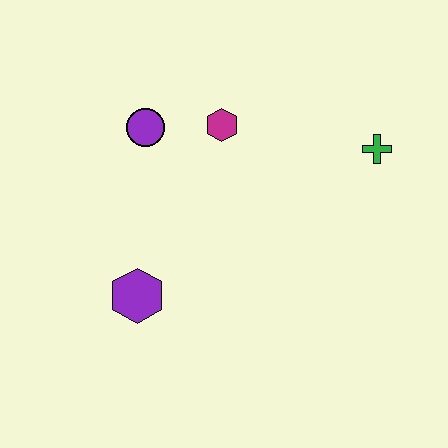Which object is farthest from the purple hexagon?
The green cross is farthest from the purple hexagon.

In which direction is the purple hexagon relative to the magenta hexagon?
The purple hexagon is below the magenta hexagon.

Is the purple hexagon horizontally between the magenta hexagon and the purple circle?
No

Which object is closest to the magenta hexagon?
The purple circle is closest to the magenta hexagon.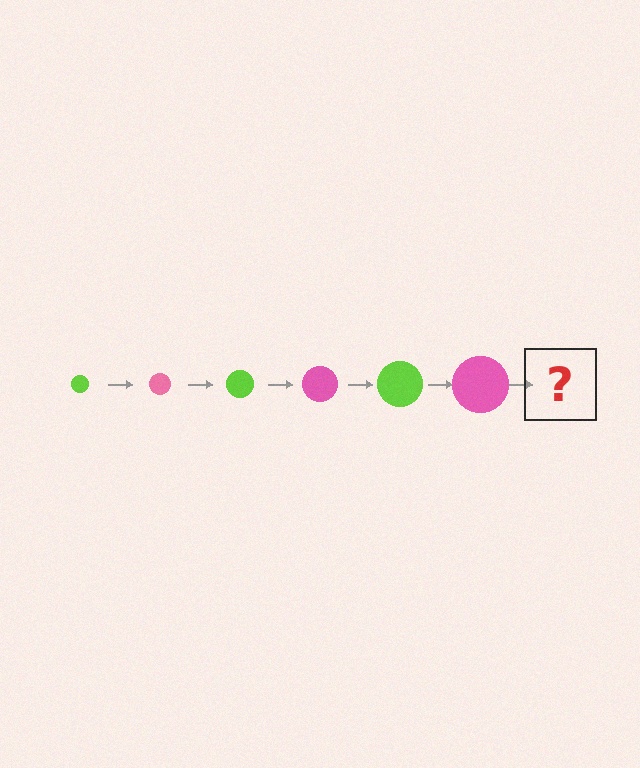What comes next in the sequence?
The next element should be a lime circle, larger than the previous one.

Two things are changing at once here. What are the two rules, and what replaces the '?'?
The two rules are that the circle grows larger each step and the color cycles through lime and pink. The '?' should be a lime circle, larger than the previous one.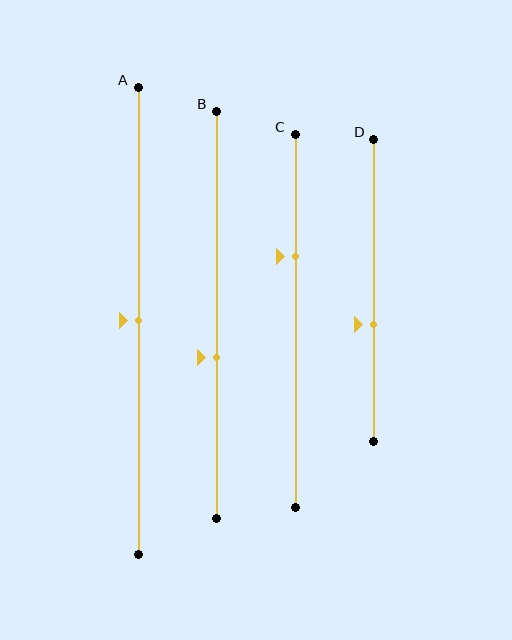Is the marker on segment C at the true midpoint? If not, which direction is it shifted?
No, the marker on segment C is shifted upward by about 17% of the segment length.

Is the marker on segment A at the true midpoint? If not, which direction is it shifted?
Yes, the marker on segment A is at the true midpoint.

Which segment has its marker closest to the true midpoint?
Segment A has its marker closest to the true midpoint.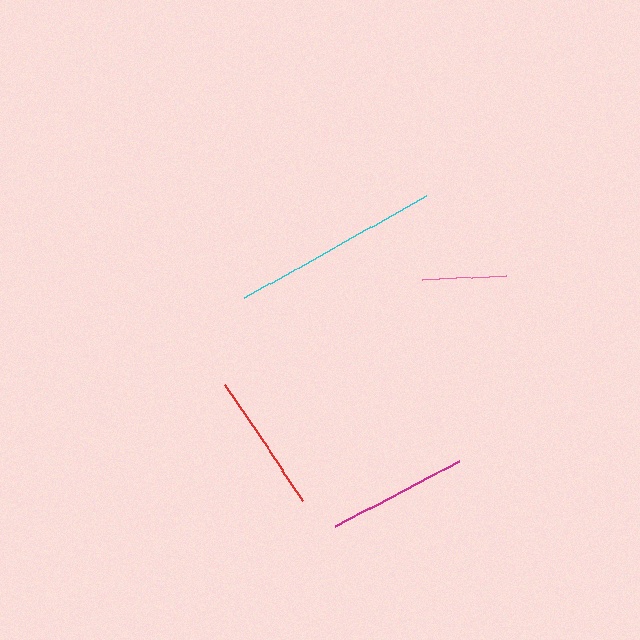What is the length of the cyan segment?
The cyan segment is approximately 208 pixels long.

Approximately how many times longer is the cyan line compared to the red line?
The cyan line is approximately 1.5 times the length of the red line.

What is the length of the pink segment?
The pink segment is approximately 85 pixels long.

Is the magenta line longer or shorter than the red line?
The red line is longer than the magenta line.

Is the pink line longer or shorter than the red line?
The red line is longer than the pink line.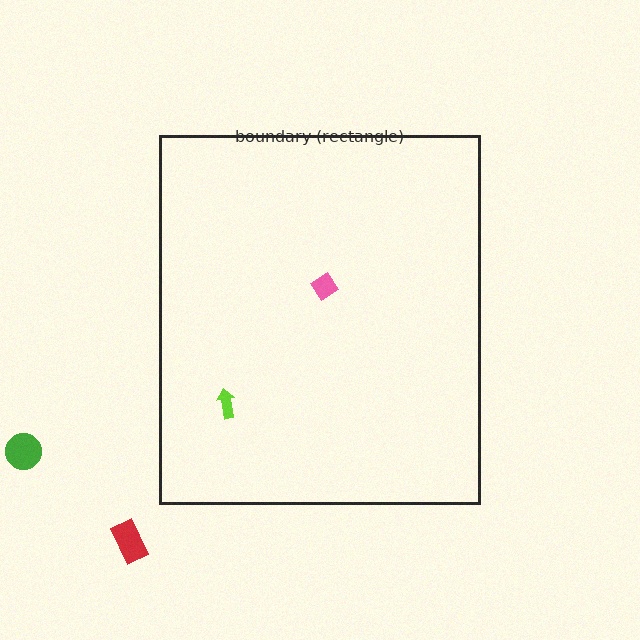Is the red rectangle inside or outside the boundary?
Outside.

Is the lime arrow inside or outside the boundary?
Inside.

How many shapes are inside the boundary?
2 inside, 2 outside.